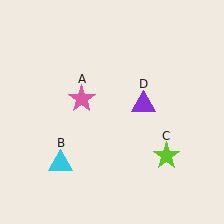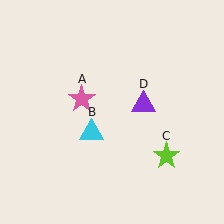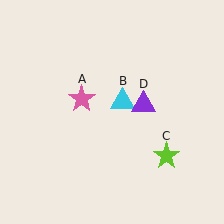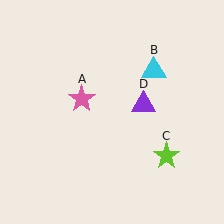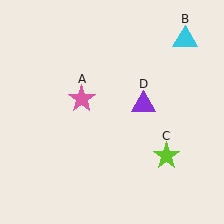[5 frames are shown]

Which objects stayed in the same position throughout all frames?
Pink star (object A) and lime star (object C) and purple triangle (object D) remained stationary.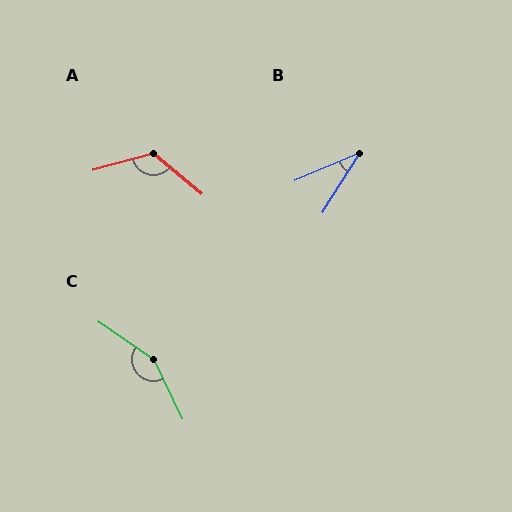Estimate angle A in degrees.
Approximately 124 degrees.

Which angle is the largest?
C, at approximately 150 degrees.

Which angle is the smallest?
B, at approximately 35 degrees.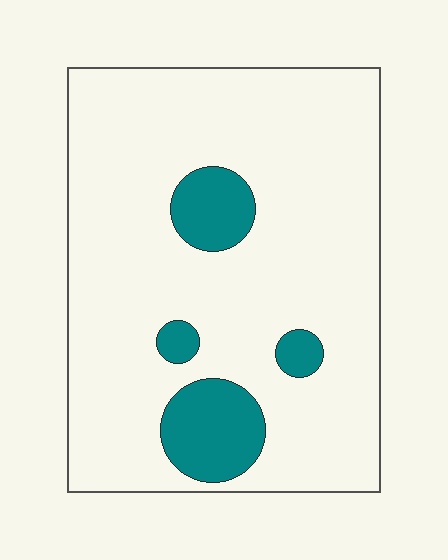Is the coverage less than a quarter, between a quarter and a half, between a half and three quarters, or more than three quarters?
Less than a quarter.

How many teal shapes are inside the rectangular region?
4.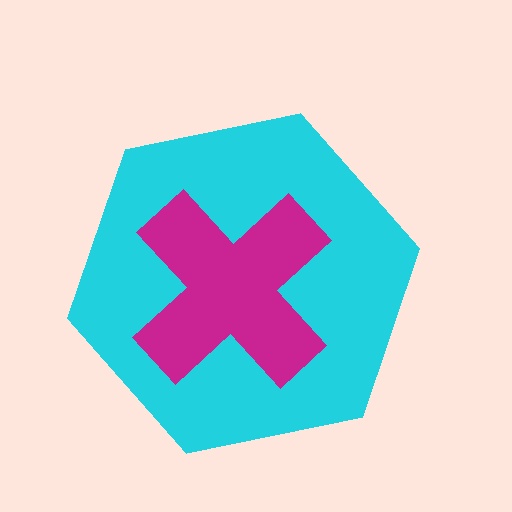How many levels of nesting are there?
2.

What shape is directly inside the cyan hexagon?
The magenta cross.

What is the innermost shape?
The magenta cross.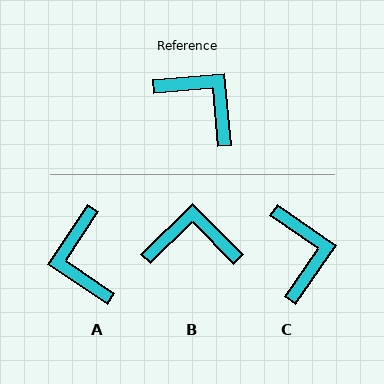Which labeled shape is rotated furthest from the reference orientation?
A, about 141 degrees away.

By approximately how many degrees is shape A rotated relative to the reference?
Approximately 141 degrees counter-clockwise.